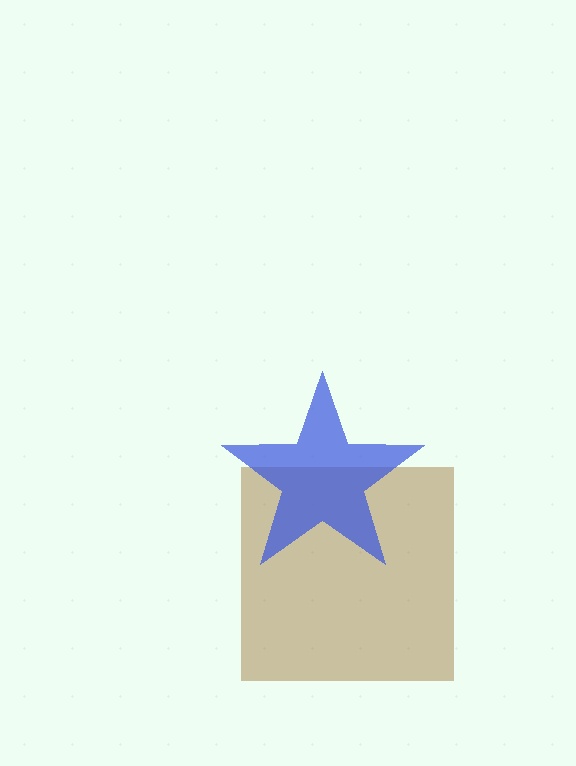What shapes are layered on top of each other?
The layered shapes are: a brown square, a blue star.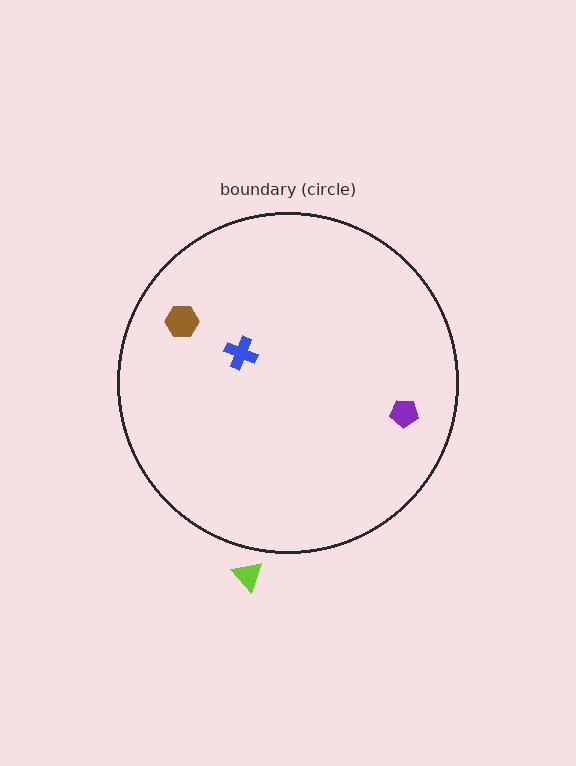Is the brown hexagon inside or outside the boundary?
Inside.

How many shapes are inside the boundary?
3 inside, 1 outside.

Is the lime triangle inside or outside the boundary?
Outside.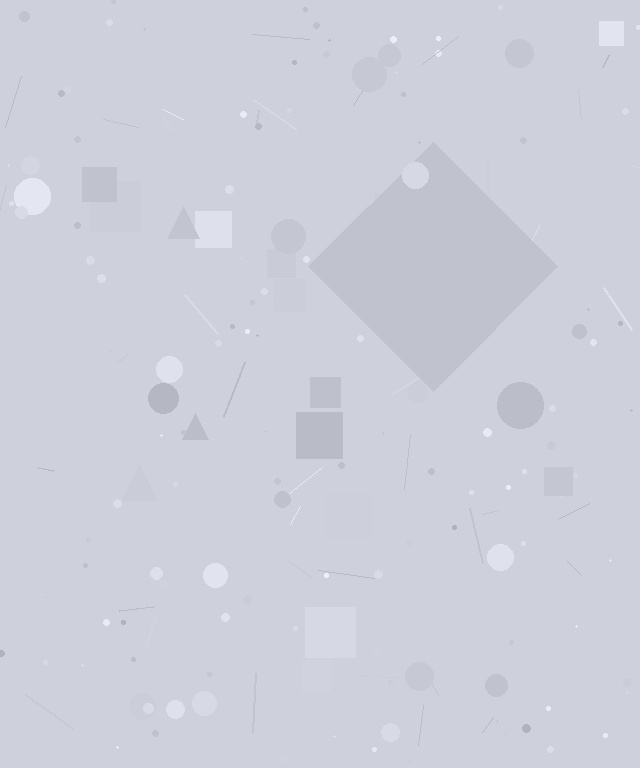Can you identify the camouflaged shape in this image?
The camouflaged shape is a diamond.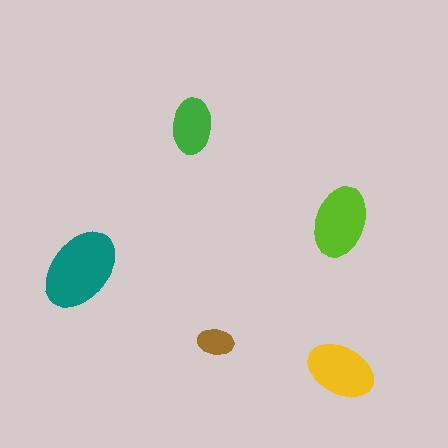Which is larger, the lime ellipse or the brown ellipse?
The lime one.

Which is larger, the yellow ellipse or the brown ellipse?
The yellow one.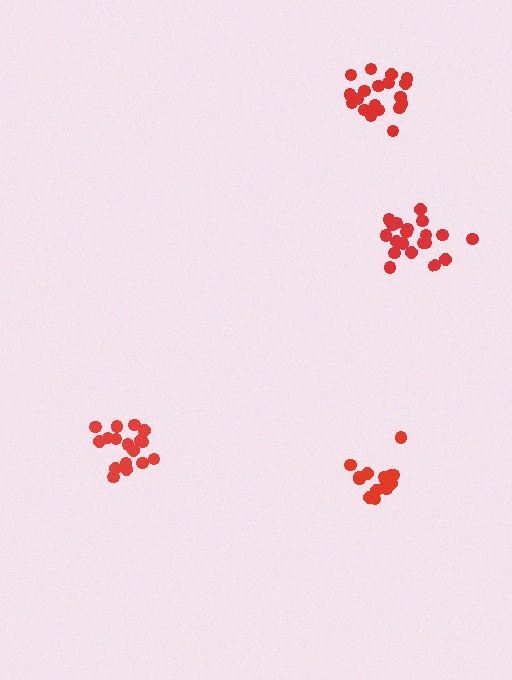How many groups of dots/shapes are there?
There are 4 groups.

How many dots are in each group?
Group 1: 19 dots, Group 2: 15 dots, Group 3: 20 dots, Group 4: 17 dots (71 total).